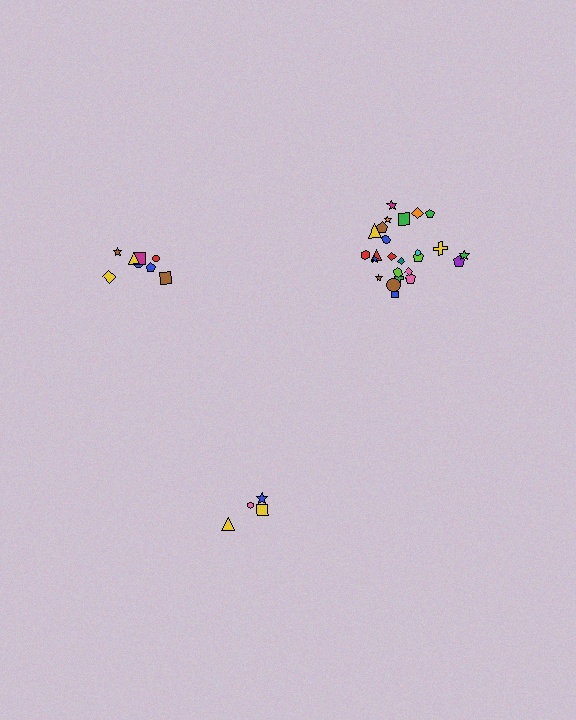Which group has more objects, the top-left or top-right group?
The top-right group.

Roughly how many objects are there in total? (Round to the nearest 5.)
Roughly 35 objects in total.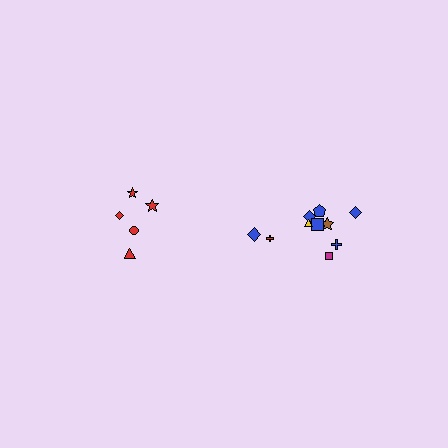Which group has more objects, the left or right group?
The right group.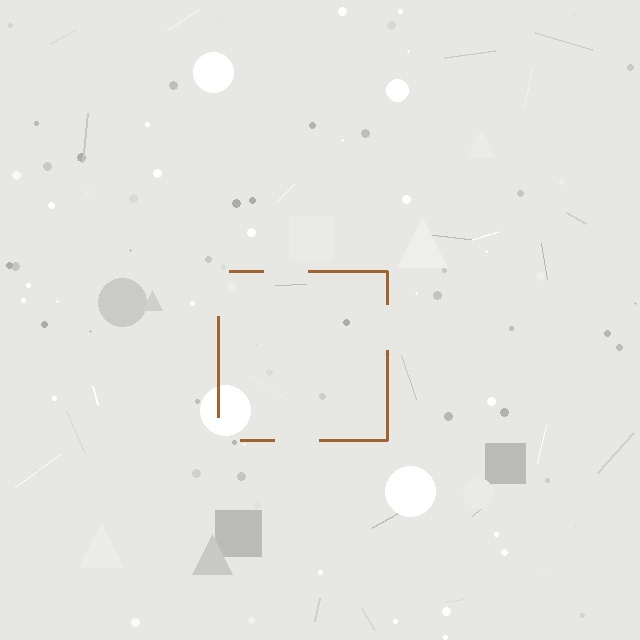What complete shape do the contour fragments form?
The contour fragments form a square.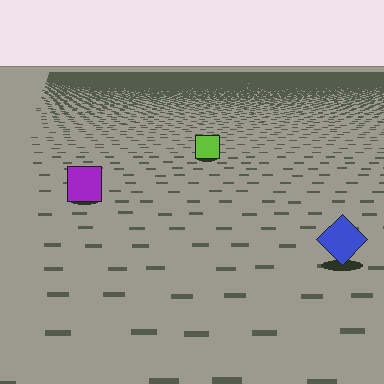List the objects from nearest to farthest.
From nearest to farthest: the blue diamond, the purple square, the lime square.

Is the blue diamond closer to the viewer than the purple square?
Yes. The blue diamond is closer — you can tell from the texture gradient: the ground texture is coarser near it.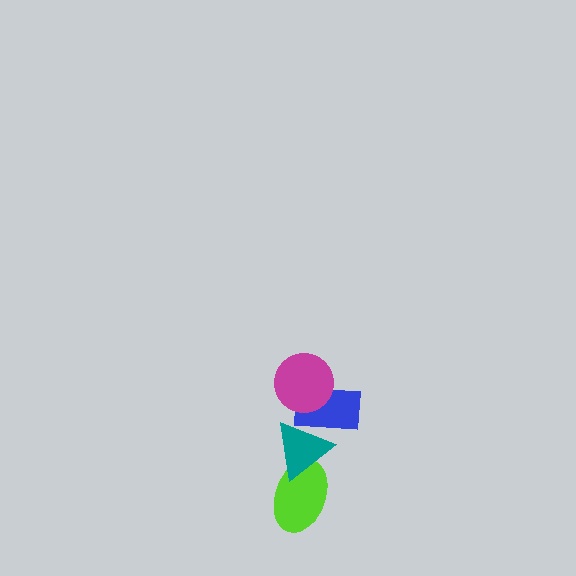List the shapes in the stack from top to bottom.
From top to bottom: the magenta circle, the blue rectangle, the teal triangle, the lime ellipse.